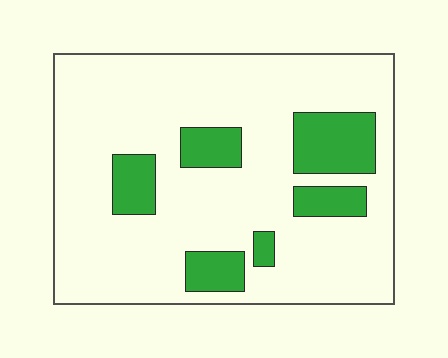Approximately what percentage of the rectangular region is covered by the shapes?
Approximately 20%.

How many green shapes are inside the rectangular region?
6.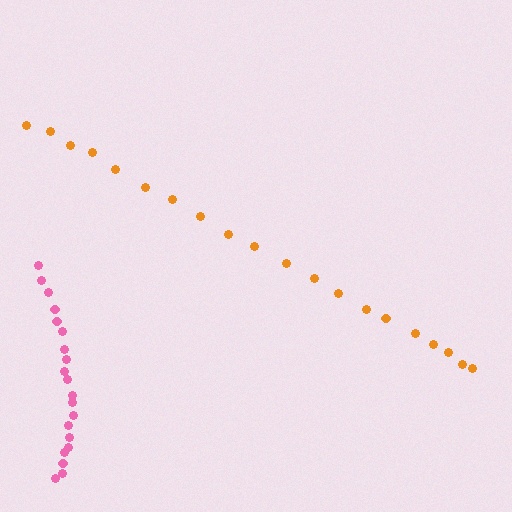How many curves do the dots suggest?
There are 2 distinct paths.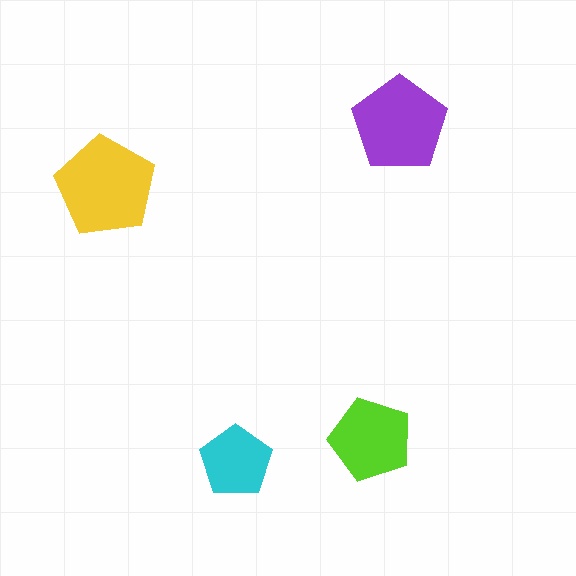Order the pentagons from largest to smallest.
the yellow one, the purple one, the lime one, the cyan one.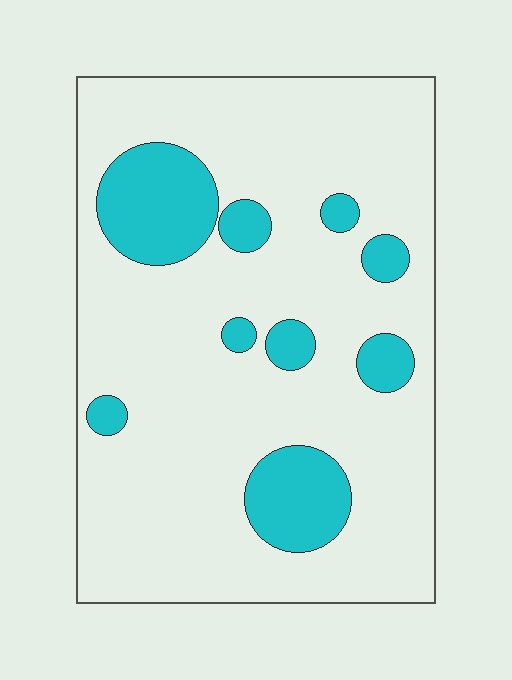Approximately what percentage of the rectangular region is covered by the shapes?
Approximately 20%.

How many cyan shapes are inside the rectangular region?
9.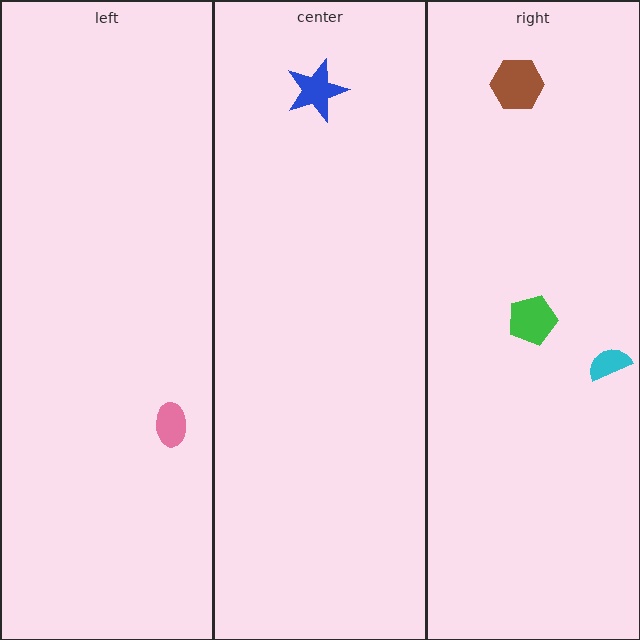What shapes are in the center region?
The blue star.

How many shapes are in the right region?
3.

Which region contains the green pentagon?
The right region.